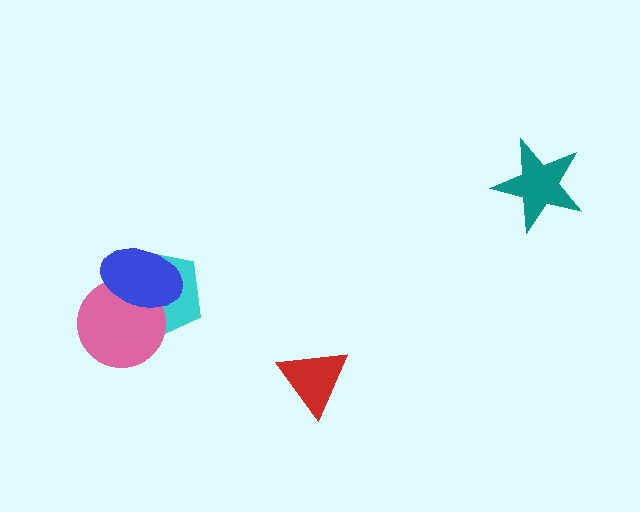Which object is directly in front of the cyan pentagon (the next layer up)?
The pink circle is directly in front of the cyan pentagon.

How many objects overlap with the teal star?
0 objects overlap with the teal star.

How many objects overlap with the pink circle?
2 objects overlap with the pink circle.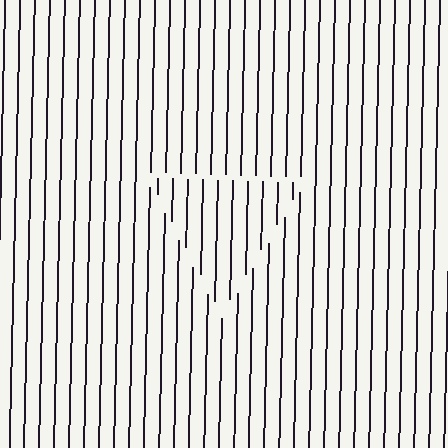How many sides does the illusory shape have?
3 sides — the line-ends trace a triangle.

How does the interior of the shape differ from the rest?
The interior of the shape contains the same grating, shifted by half a period — the contour is defined by the phase discontinuity where line-ends from the inner and outer gratings abut.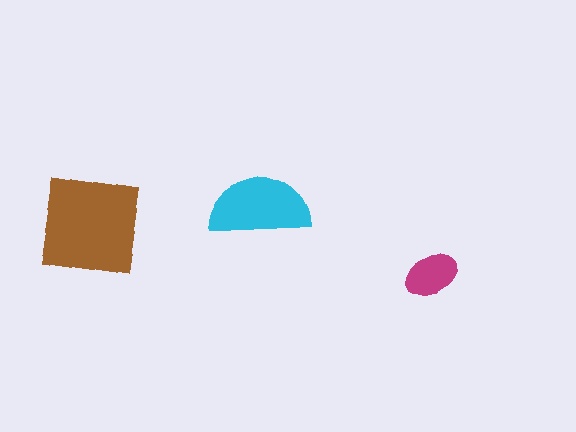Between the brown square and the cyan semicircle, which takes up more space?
The brown square.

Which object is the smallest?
The magenta ellipse.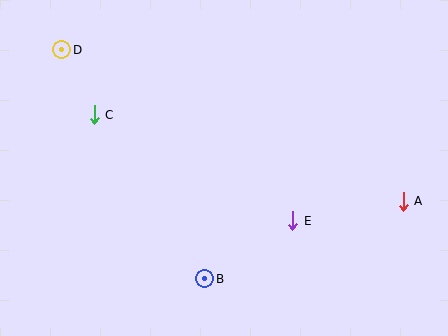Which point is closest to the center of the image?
Point E at (293, 221) is closest to the center.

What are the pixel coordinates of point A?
Point A is at (403, 201).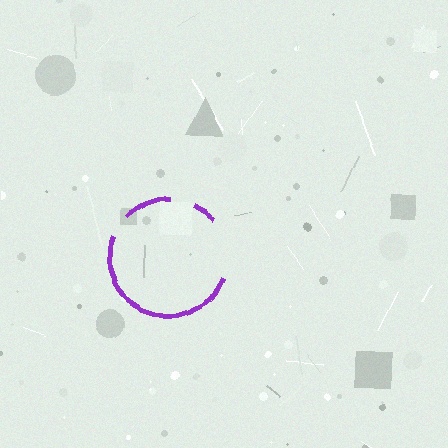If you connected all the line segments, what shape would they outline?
They would outline a circle.